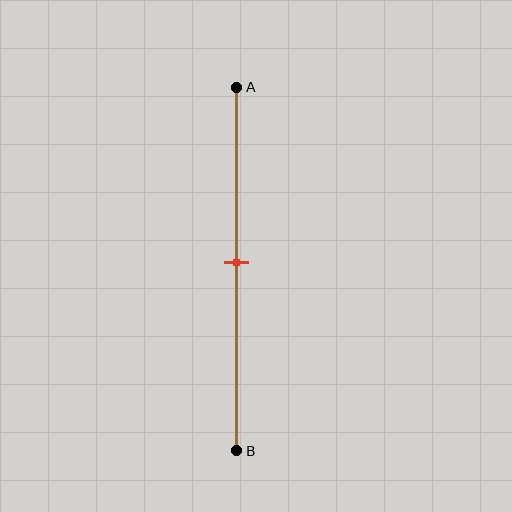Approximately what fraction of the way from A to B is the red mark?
The red mark is approximately 50% of the way from A to B.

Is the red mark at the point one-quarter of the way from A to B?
No, the mark is at about 50% from A, not at the 25% one-quarter point.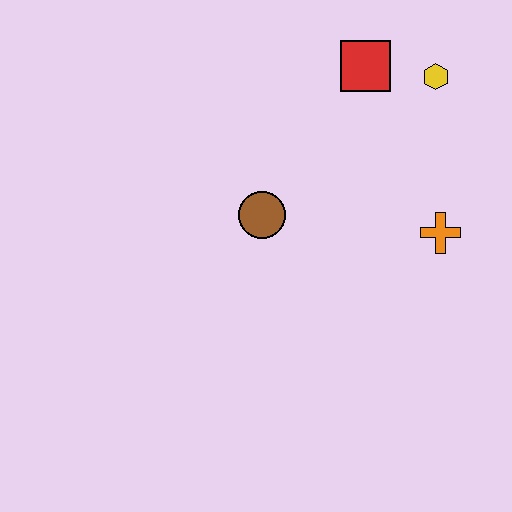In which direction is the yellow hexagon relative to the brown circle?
The yellow hexagon is to the right of the brown circle.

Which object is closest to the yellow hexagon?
The red square is closest to the yellow hexagon.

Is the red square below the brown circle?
No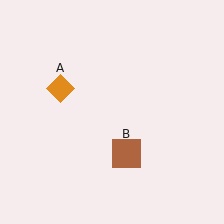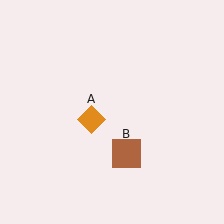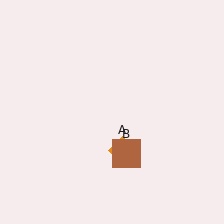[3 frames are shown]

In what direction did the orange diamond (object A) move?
The orange diamond (object A) moved down and to the right.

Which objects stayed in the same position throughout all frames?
Brown square (object B) remained stationary.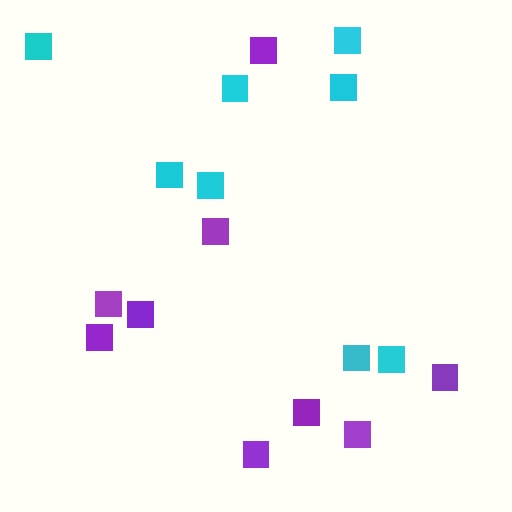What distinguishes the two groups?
There are 2 groups: one group of cyan squares (8) and one group of purple squares (9).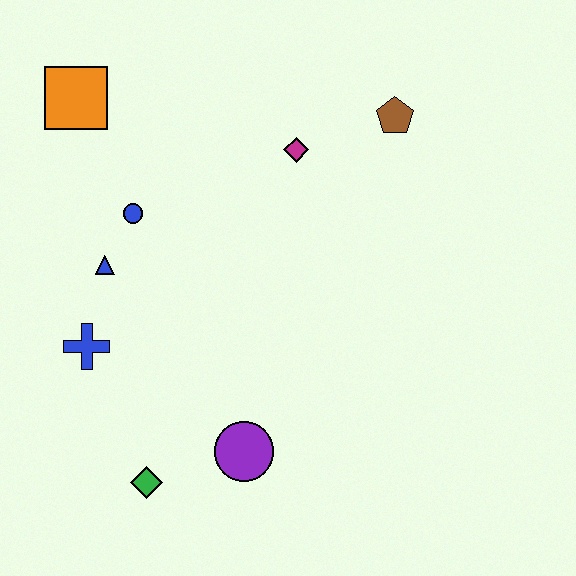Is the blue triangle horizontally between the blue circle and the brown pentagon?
No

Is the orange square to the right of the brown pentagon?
No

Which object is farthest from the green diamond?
The brown pentagon is farthest from the green diamond.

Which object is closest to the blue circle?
The blue triangle is closest to the blue circle.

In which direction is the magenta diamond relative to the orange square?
The magenta diamond is to the right of the orange square.